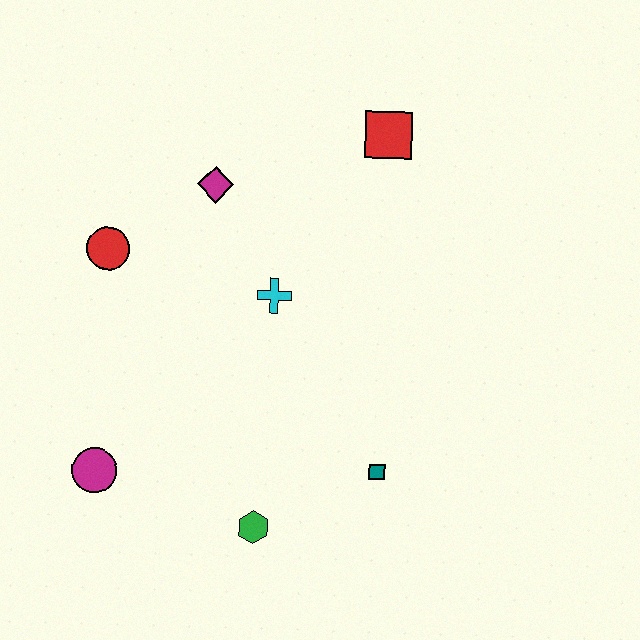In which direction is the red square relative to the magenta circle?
The red square is above the magenta circle.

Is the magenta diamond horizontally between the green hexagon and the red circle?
Yes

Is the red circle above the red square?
No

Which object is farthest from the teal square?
The red circle is farthest from the teal square.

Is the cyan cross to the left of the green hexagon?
No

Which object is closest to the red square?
The magenta diamond is closest to the red square.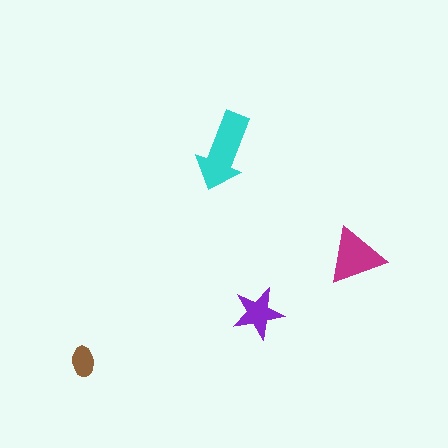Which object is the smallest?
The brown ellipse.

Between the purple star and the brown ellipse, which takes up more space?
The purple star.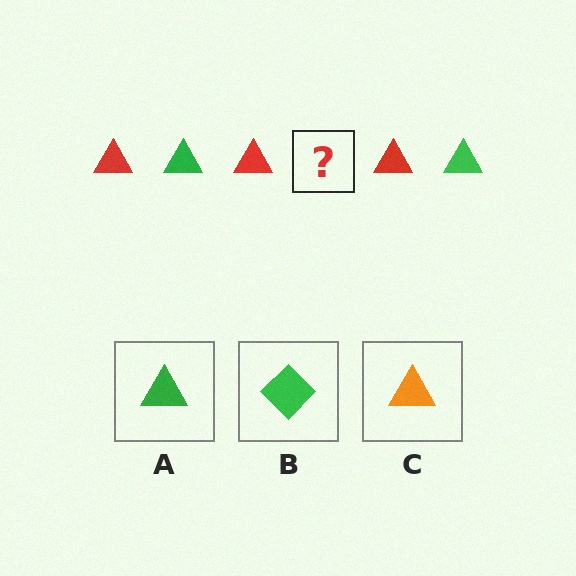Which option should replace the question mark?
Option A.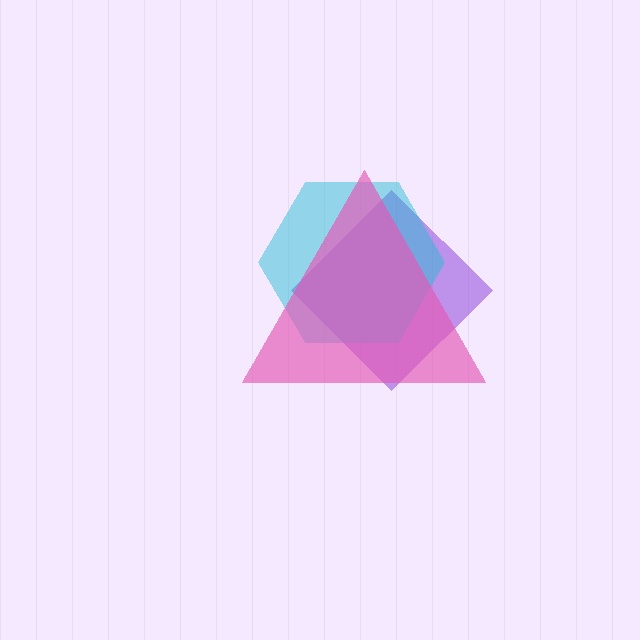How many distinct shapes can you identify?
There are 3 distinct shapes: a purple diamond, a cyan hexagon, a pink triangle.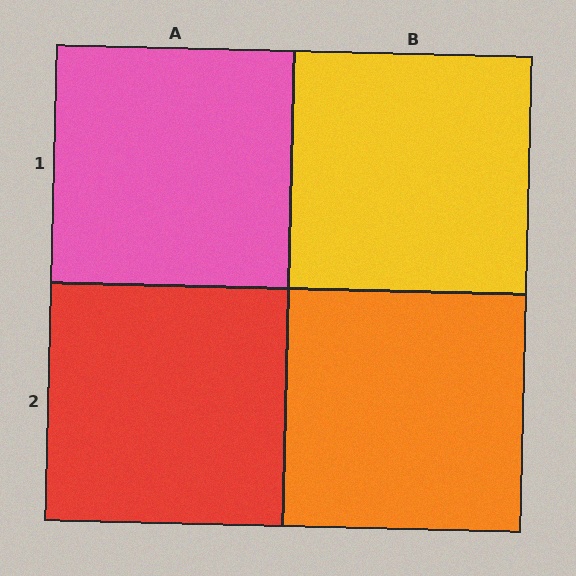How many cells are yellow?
1 cell is yellow.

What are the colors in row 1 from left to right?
Pink, yellow.